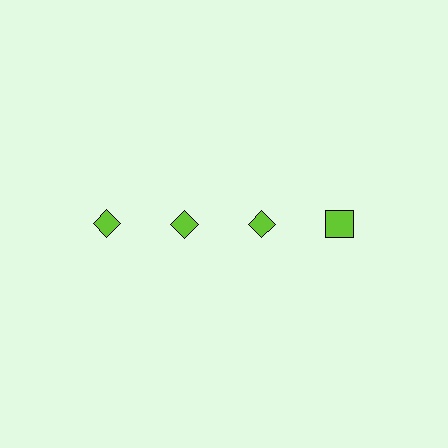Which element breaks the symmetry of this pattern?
The lime square in the top row, second from right column breaks the symmetry. All other shapes are lime diamonds.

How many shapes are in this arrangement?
There are 4 shapes arranged in a grid pattern.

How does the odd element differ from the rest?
It has a different shape: square instead of diamond.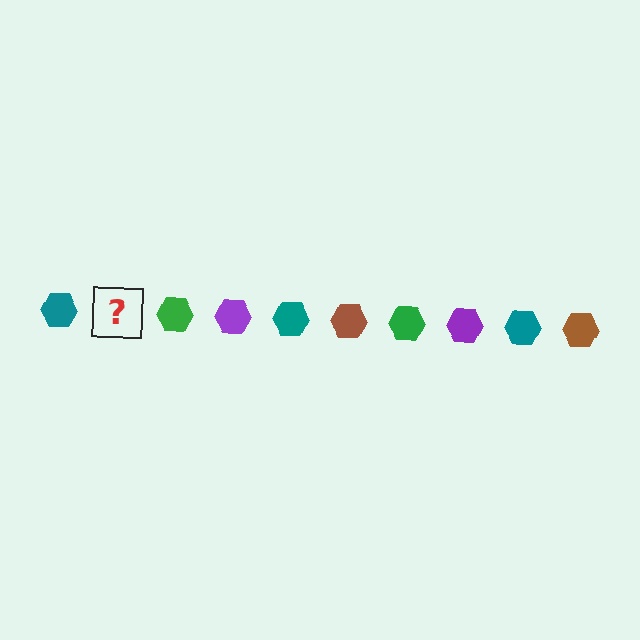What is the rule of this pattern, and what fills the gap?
The rule is that the pattern cycles through teal, brown, green, purple hexagons. The gap should be filled with a brown hexagon.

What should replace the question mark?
The question mark should be replaced with a brown hexagon.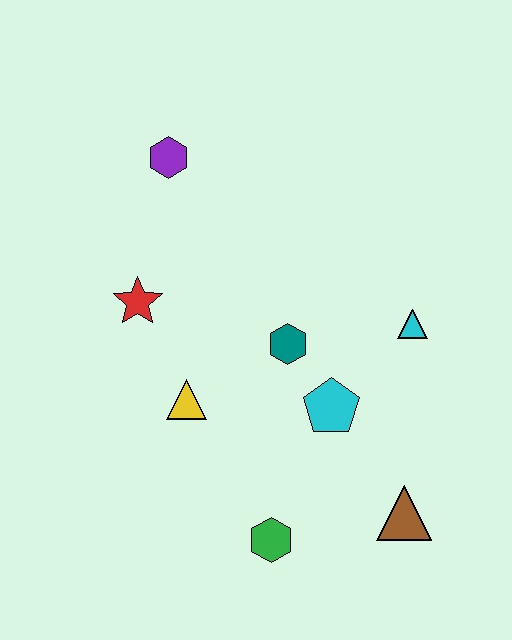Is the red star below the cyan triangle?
No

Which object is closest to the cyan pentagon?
The teal hexagon is closest to the cyan pentagon.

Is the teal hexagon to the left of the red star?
No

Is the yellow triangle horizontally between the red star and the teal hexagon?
Yes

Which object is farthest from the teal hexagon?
The purple hexagon is farthest from the teal hexagon.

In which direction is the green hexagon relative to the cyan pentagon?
The green hexagon is below the cyan pentagon.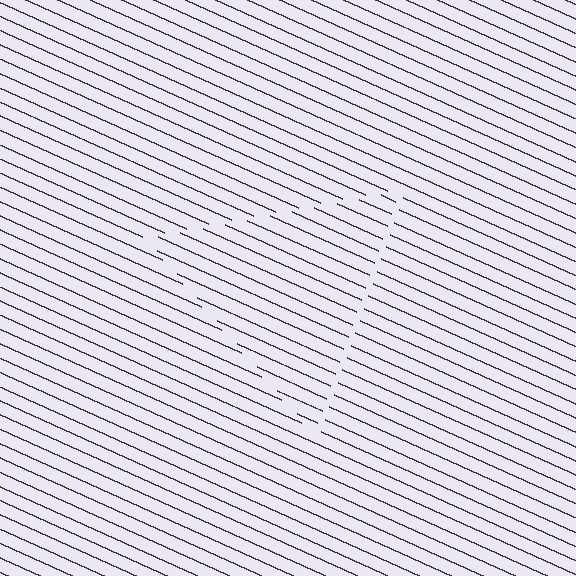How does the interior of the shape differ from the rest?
The interior of the shape contains the same grating, shifted by half a period — the contour is defined by the phase discontinuity where line-ends from the inner and outer gratings abut.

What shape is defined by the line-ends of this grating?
An illusory triangle. The interior of the shape contains the same grating, shifted by half a period — the contour is defined by the phase discontinuity where line-ends from the inner and outer gratings abut.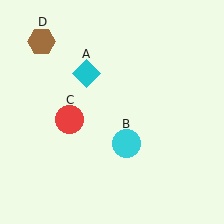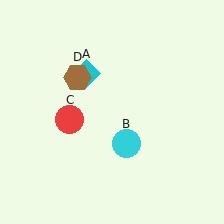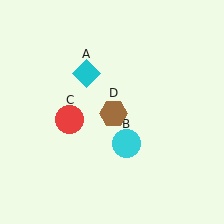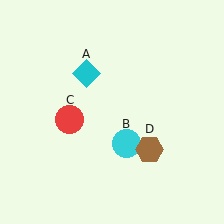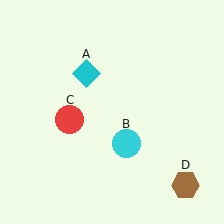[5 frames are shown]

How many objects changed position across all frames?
1 object changed position: brown hexagon (object D).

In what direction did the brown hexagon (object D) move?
The brown hexagon (object D) moved down and to the right.